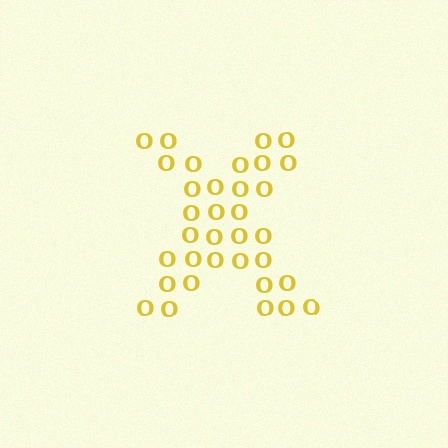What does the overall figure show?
The overall figure shows the letter X.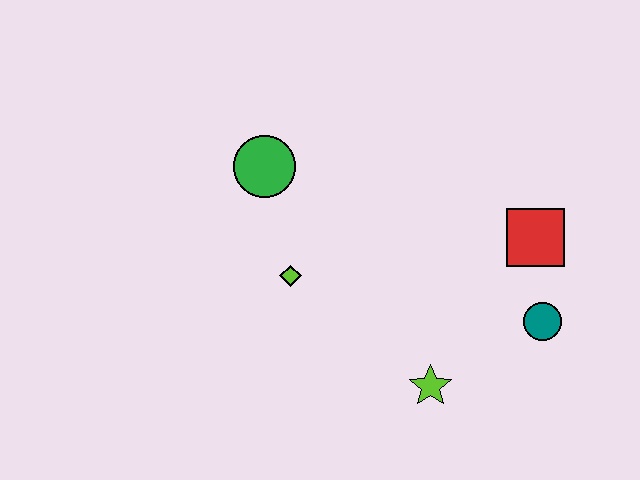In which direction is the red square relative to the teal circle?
The red square is above the teal circle.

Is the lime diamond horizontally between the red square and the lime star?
No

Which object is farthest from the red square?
The green circle is farthest from the red square.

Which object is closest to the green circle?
The lime diamond is closest to the green circle.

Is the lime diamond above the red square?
No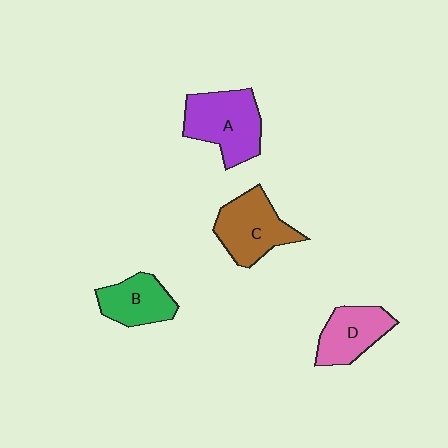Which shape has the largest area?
Shape A (purple).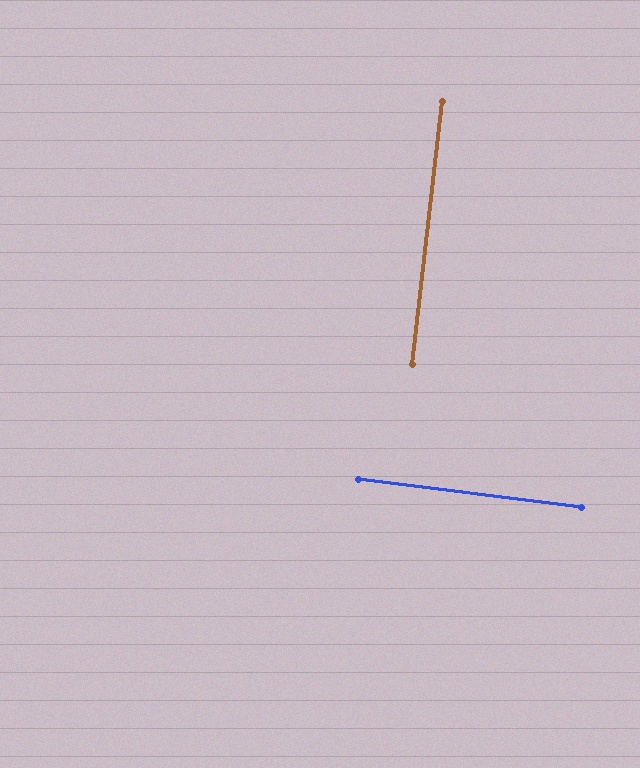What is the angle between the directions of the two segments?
Approximately 89 degrees.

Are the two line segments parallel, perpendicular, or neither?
Perpendicular — they meet at approximately 89°.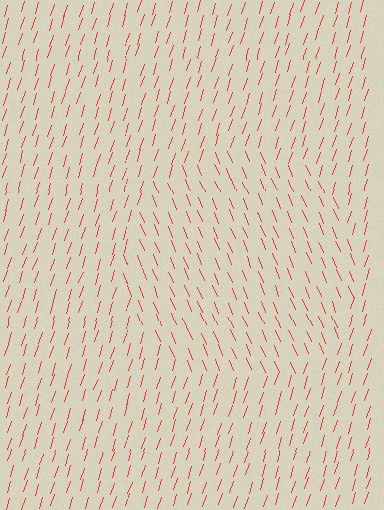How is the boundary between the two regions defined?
The boundary is defined purely by a change in line orientation (approximately 40 degrees difference). All lines are the same color and thickness.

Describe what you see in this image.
The image is filled with small red line segments. A circle region in the image has lines oriented differently from the surrounding lines, creating a visible texture boundary.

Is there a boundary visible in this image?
Yes, there is a texture boundary formed by a change in line orientation.